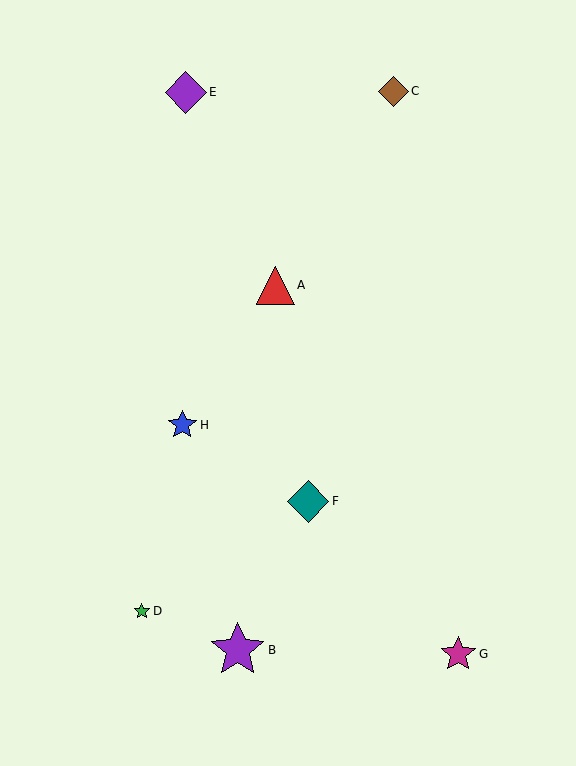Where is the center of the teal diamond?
The center of the teal diamond is at (308, 501).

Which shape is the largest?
The purple star (labeled B) is the largest.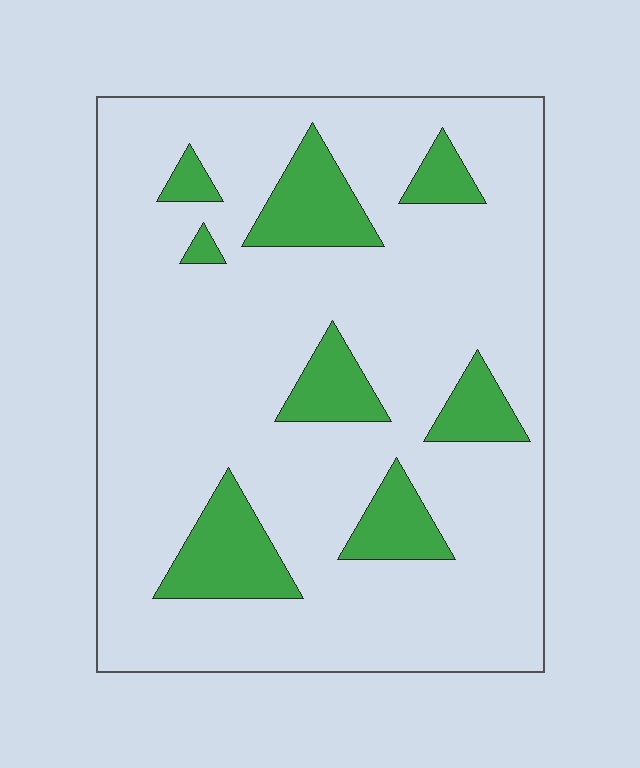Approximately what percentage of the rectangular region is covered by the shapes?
Approximately 15%.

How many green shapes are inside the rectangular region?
8.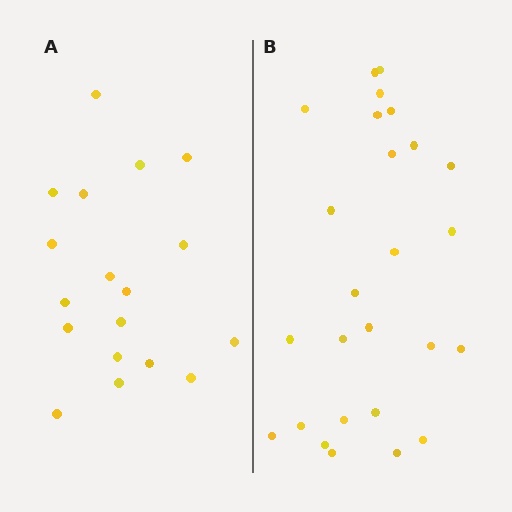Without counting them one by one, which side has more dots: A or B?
Region B (the right region) has more dots.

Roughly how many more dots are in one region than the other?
Region B has roughly 8 or so more dots than region A.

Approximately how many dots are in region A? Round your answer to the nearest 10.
About 20 dots. (The exact count is 18, which rounds to 20.)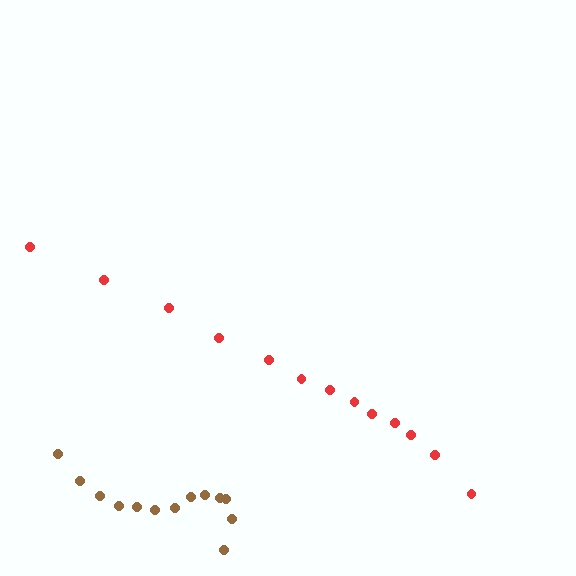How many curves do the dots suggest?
There are 2 distinct paths.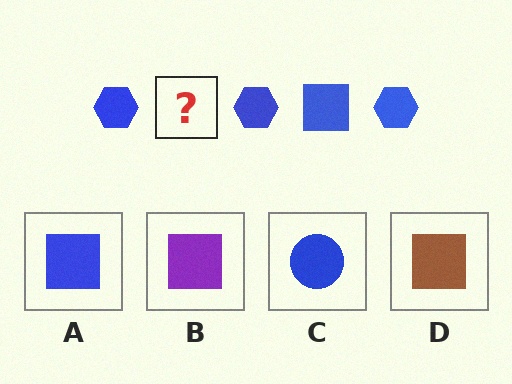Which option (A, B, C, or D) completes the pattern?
A.